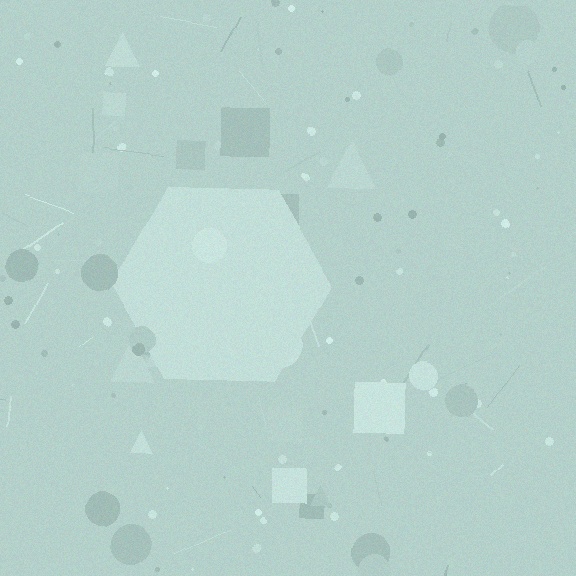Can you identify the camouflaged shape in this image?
The camouflaged shape is a hexagon.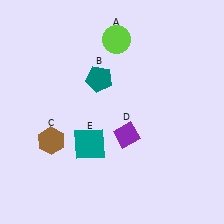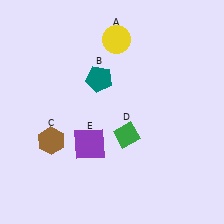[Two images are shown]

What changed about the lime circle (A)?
In Image 1, A is lime. In Image 2, it changed to yellow.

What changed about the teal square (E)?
In Image 1, E is teal. In Image 2, it changed to purple.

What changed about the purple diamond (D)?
In Image 1, D is purple. In Image 2, it changed to green.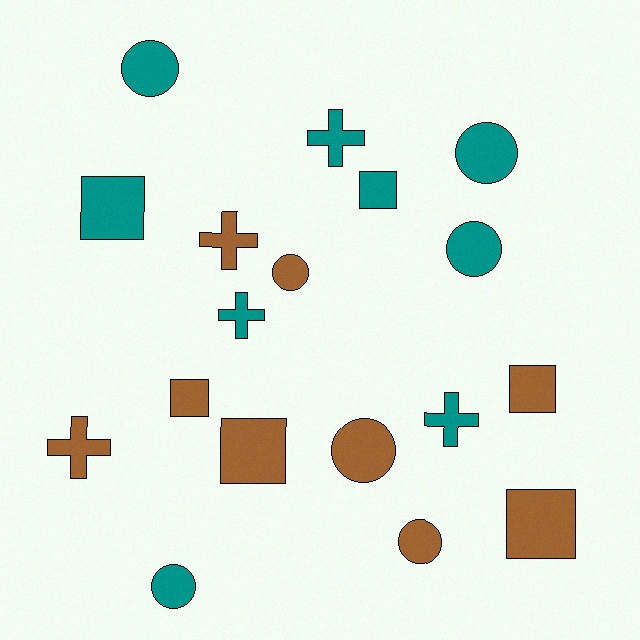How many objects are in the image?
There are 18 objects.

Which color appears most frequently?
Brown, with 9 objects.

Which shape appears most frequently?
Circle, with 7 objects.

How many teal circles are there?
There are 4 teal circles.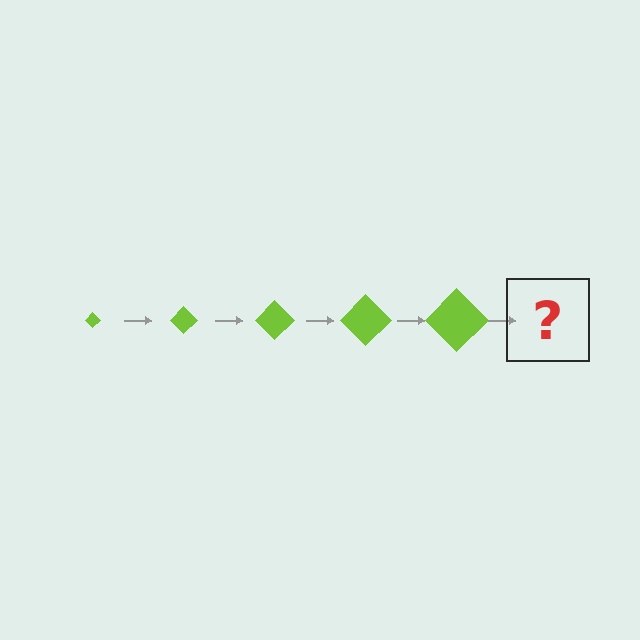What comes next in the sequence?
The next element should be a lime diamond, larger than the previous one.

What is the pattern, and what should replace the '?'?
The pattern is that the diamond gets progressively larger each step. The '?' should be a lime diamond, larger than the previous one.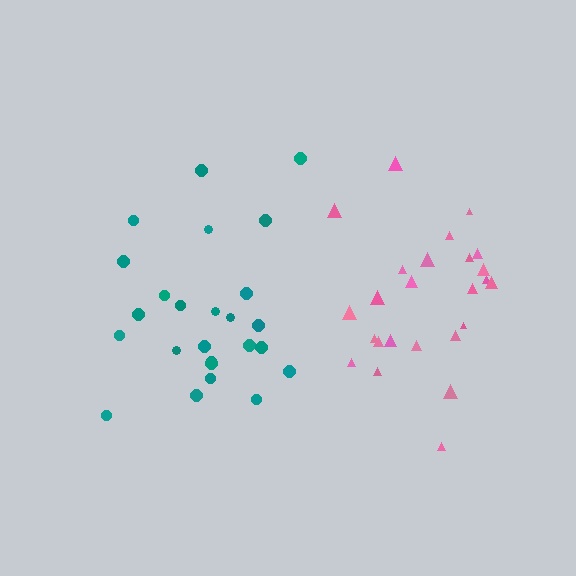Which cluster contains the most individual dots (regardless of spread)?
Pink (25).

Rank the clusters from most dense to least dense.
pink, teal.